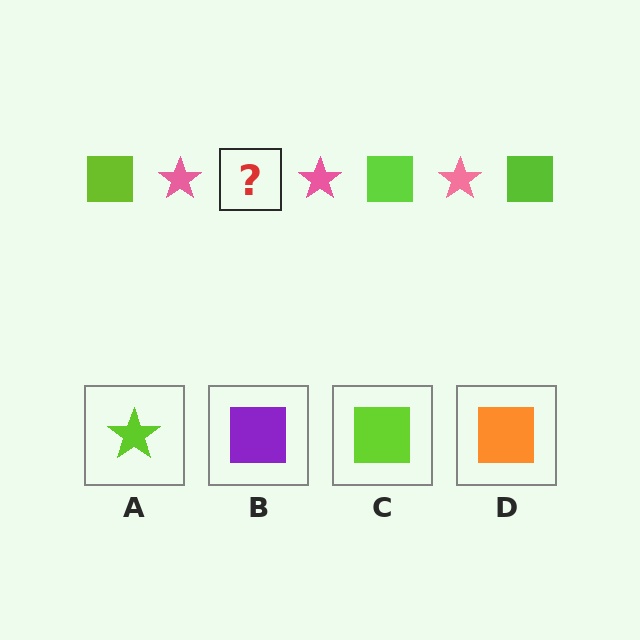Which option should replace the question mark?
Option C.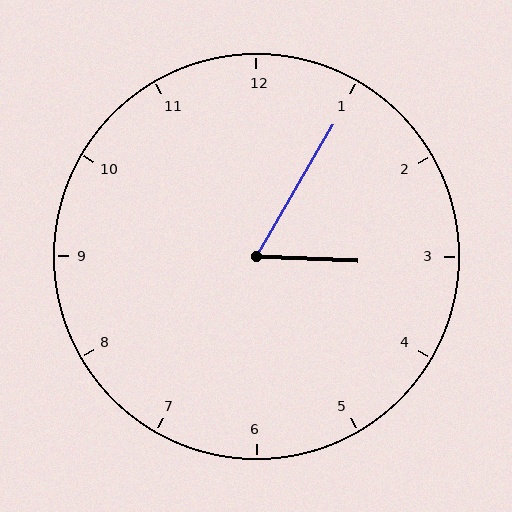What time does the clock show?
3:05.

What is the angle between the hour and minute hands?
Approximately 62 degrees.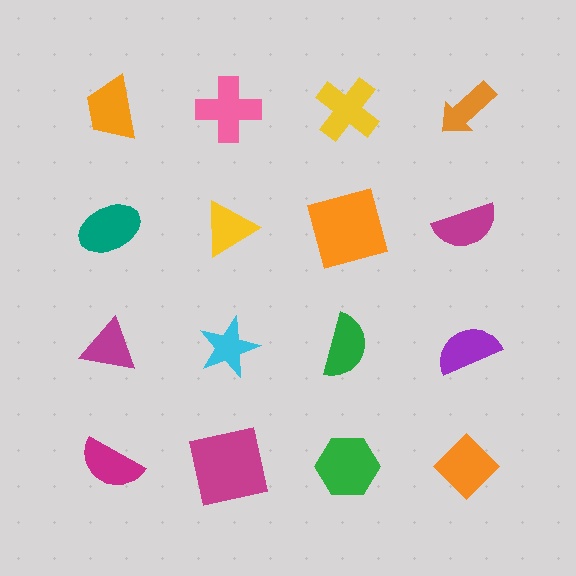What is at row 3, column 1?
A magenta triangle.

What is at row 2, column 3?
An orange square.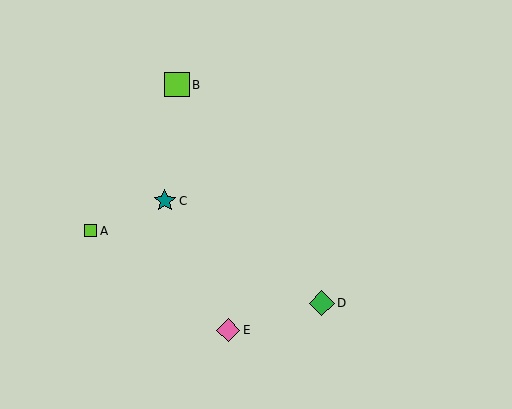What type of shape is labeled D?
Shape D is a green diamond.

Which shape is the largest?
The green diamond (labeled D) is the largest.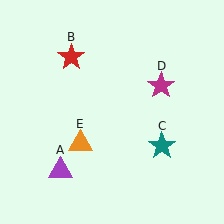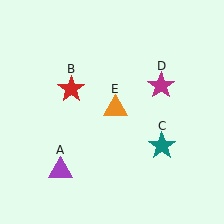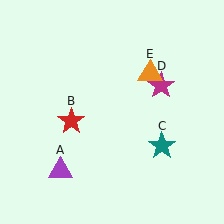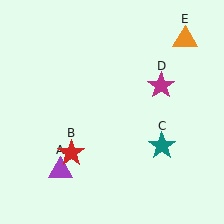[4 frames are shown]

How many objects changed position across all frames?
2 objects changed position: red star (object B), orange triangle (object E).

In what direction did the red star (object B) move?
The red star (object B) moved down.